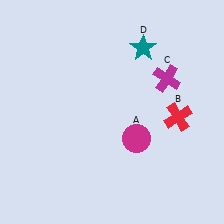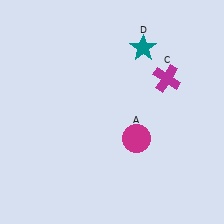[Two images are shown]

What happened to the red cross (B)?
The red cross (B) was removed in Image 2. It was in the bottom-right area of Image 1.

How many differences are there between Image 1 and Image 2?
There is 1 difference between the two images.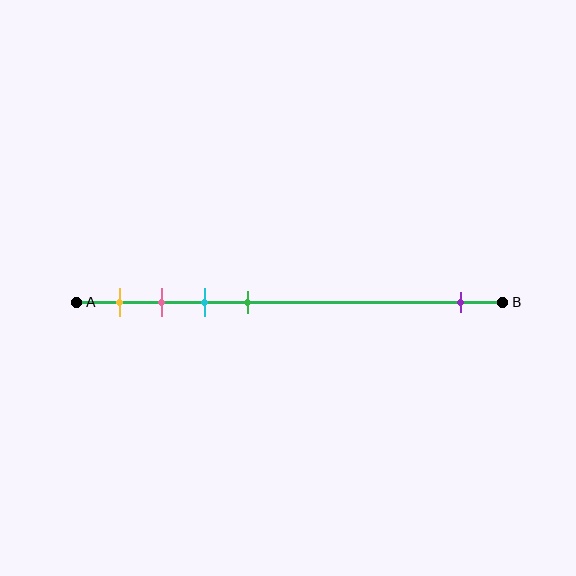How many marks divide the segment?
There are 5 marks dividing the segment.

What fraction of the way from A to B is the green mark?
The green mark is approximately 40% (0.4) of the way from A to B.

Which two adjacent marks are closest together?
The pink and cyan marks are the closest adjacent pair.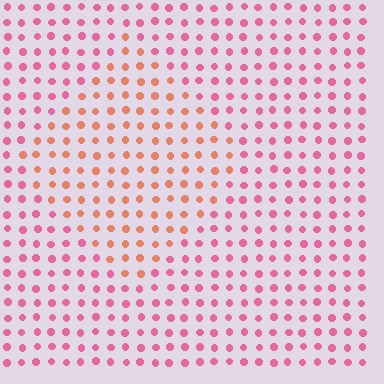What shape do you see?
I see a diamond.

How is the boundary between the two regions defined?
The boundary is defined purely by a slight shift in hue (about 40 degrees). Spacing, size, and orientation are identical on both sides.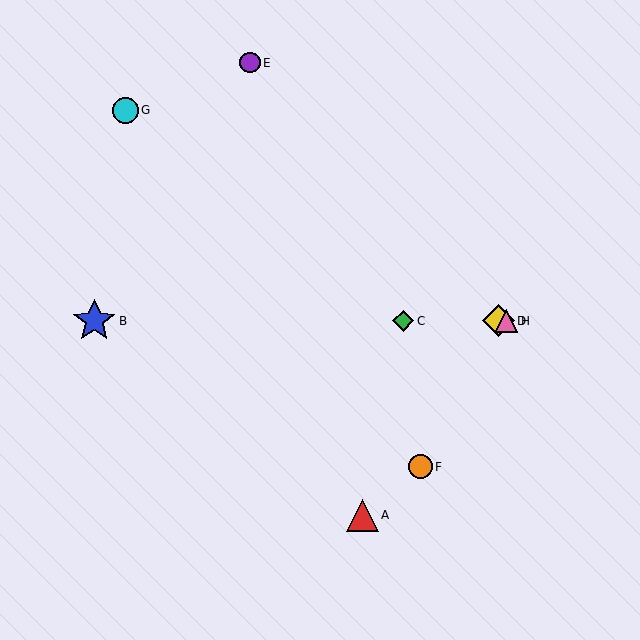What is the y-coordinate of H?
Object H is at y≈321.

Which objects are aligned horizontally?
Objects B, C, D, H are aligned horizontally.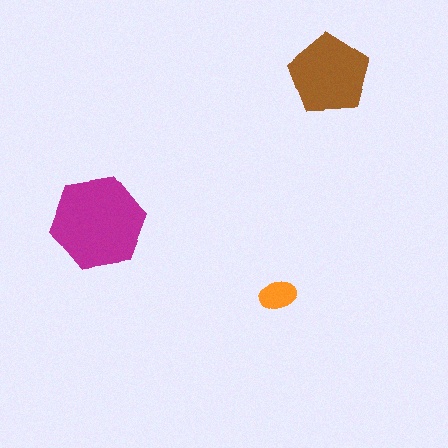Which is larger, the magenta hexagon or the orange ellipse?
The magenta hexagon.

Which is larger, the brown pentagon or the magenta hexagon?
The magenta hexagon.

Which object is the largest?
The magenta hexagon.